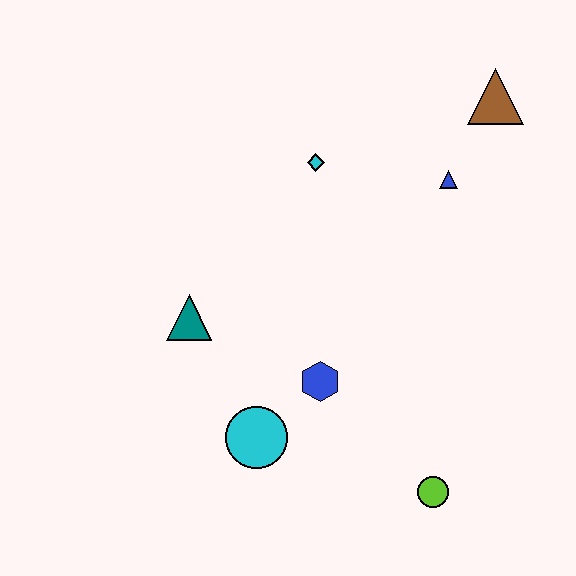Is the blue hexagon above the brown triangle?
No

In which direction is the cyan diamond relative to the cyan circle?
The cyan diamond is above the cyan circle.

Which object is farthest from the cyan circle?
The brown triangle is farthest from the cyan circle.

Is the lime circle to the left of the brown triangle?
Yes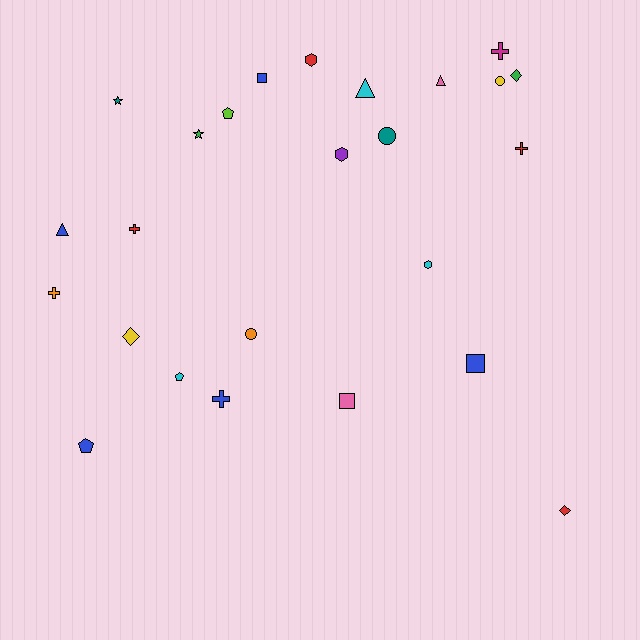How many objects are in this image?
There are 25 objects.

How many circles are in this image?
There are 3 circles.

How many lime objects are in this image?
There is 1 lime object.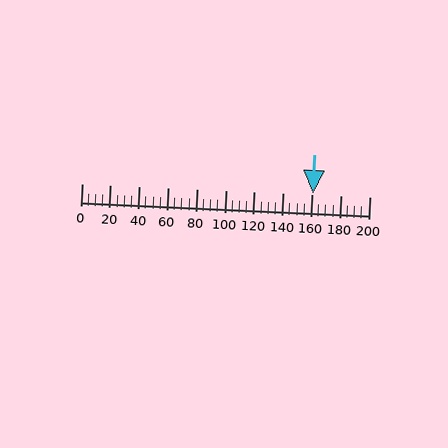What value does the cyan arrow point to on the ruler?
The cyan arrow points to approximately 160.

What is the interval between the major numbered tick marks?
The major tick marks are spaced 20 units apart.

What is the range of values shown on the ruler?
The ruler shows values from 0 to 200.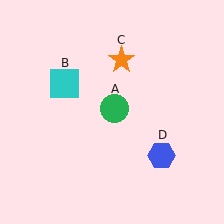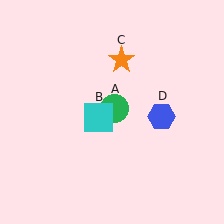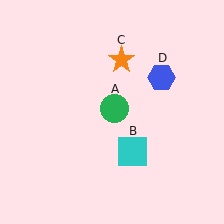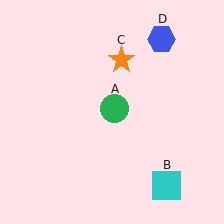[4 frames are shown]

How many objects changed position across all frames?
2 objects changed position: cyan square (object B), blue hexagon (object D).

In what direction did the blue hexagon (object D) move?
The blue hexagon (object D) moved up.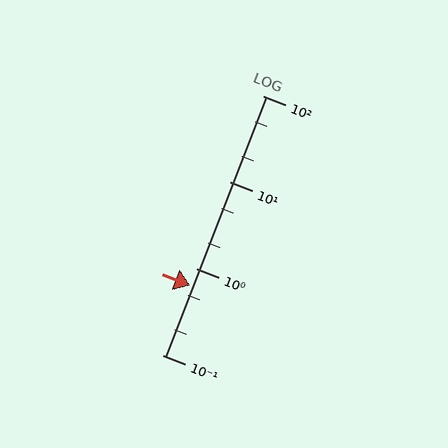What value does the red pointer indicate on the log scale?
The pointer indicates approximately 0.63.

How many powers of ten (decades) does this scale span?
The scale spans 3 decades, from 0.1 to 100.